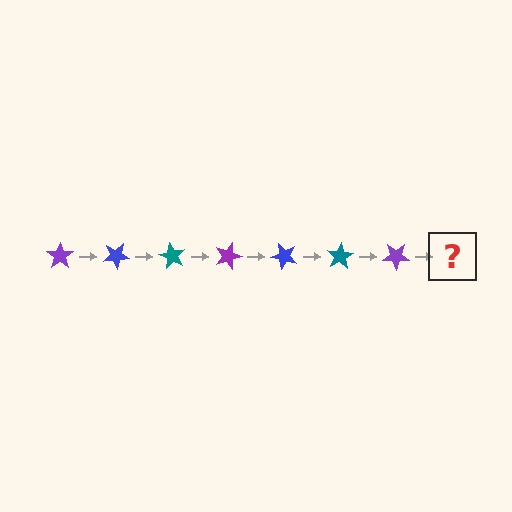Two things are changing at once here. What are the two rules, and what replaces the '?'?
The two rules are that it rotates 30 degrees each step and the color cycles through purple, blue, and teal. The '?' should be a blue star, rotated 210 degrees from the start.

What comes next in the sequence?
The next element should be a blue star, rotated 210 degrees from the start.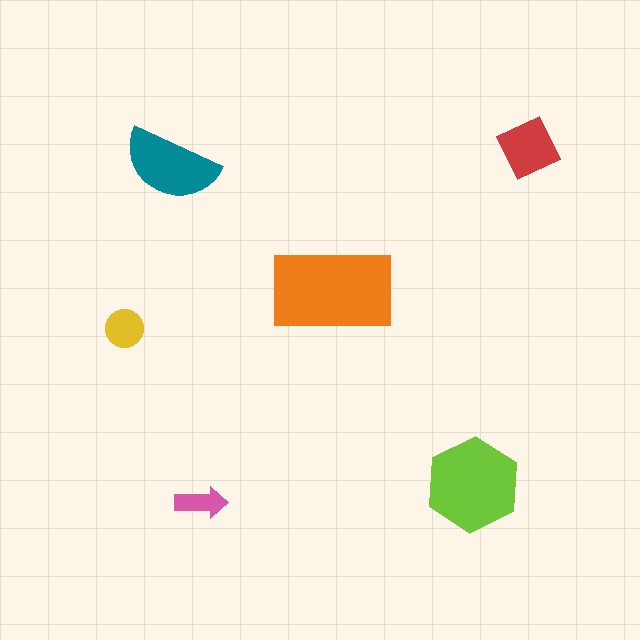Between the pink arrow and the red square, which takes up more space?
The red square.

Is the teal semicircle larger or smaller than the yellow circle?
Larger.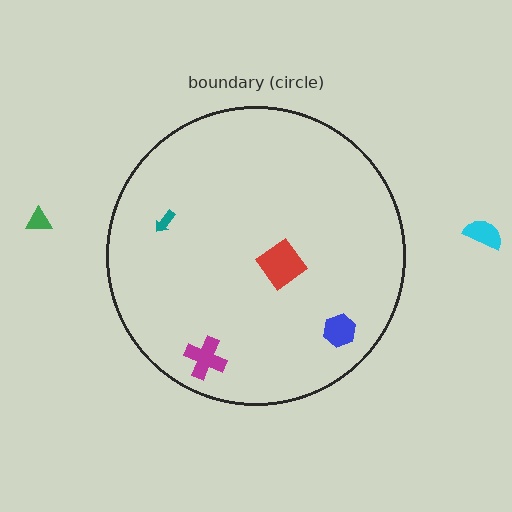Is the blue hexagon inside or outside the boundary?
Inside.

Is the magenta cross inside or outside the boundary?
Inside.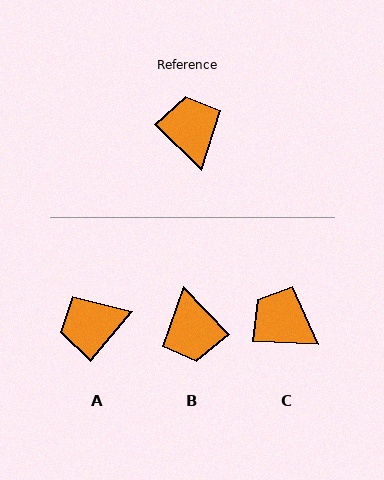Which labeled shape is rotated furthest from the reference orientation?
B, about 178 degrees away.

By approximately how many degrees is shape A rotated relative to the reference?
Approximately 94 degrees counter-clockwise.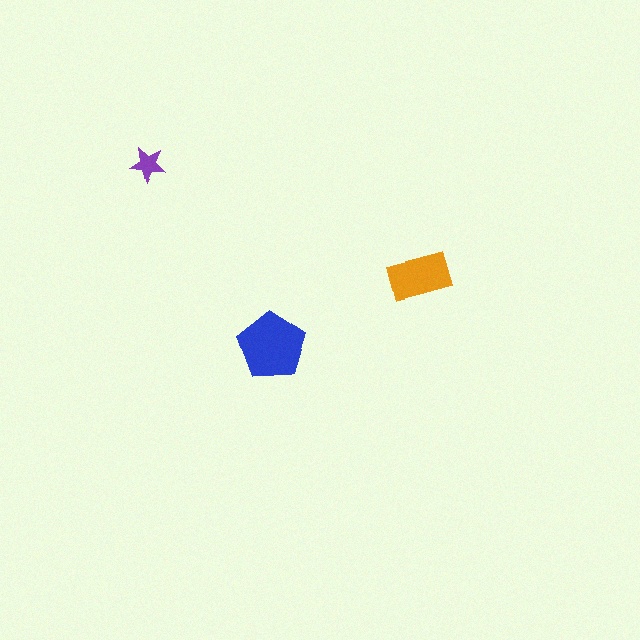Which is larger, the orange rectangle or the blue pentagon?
The blue pentagon.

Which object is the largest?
The blue pentagon.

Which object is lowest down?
The blue pentagon is bottommost.